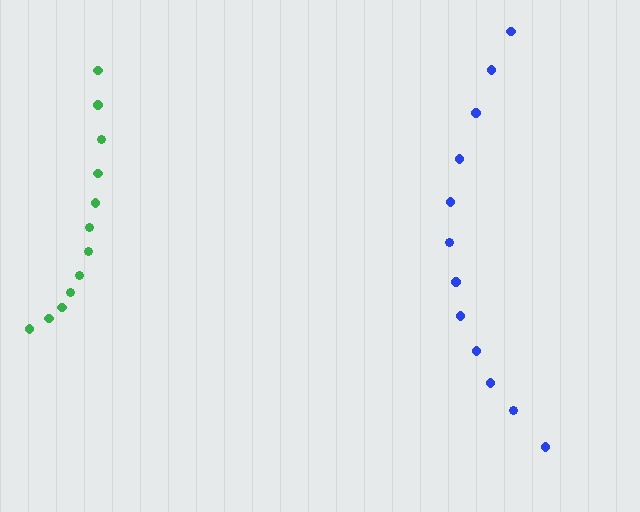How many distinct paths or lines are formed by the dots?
There are 2 distinct paths.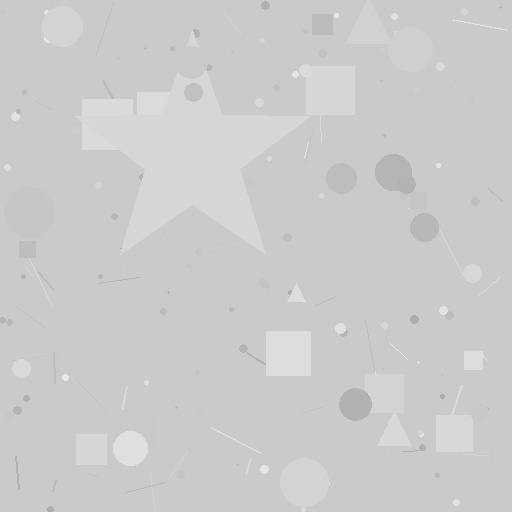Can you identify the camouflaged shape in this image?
The camouflaged shape is a star.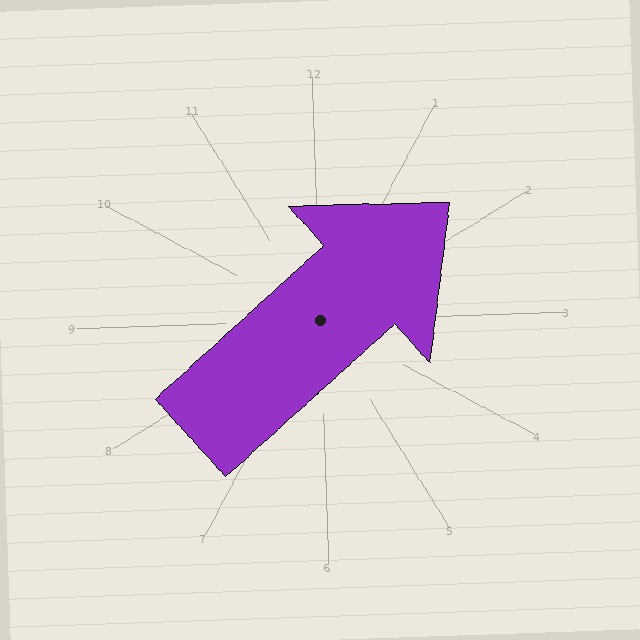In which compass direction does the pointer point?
Northeast.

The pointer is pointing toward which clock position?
Roughly 2 o'clock.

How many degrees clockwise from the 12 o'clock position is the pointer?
Approximately 50 degrees.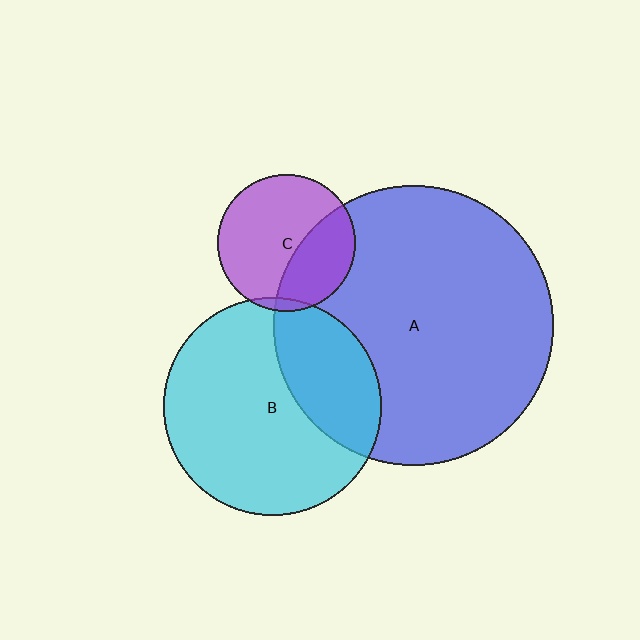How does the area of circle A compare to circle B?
Approximately 1.6 times.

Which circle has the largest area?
Circle A (blue).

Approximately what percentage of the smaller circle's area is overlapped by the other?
Approximately 35%.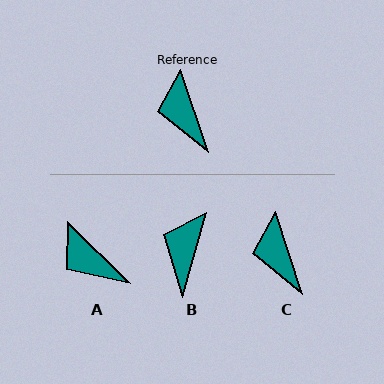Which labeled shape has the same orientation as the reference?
C.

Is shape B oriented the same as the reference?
No, it is off by about 34 degrees.